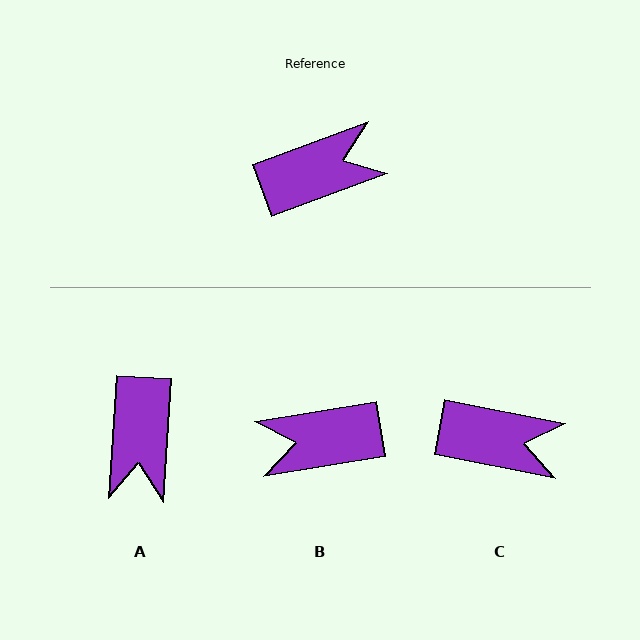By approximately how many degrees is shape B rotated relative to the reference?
Approximately 169 degrees counter-clockwise.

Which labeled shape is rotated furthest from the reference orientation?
B, about 169 degrees away.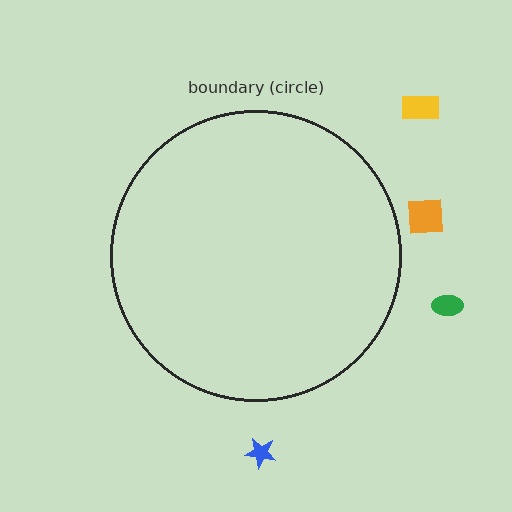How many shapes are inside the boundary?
0 inside, 4 outside.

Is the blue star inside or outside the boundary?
Outside.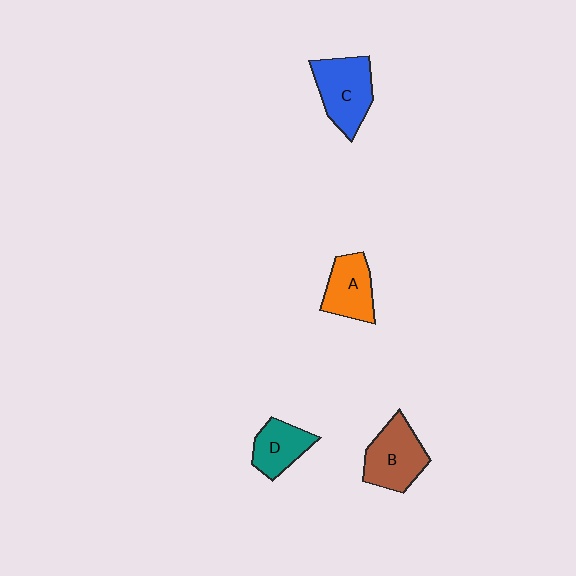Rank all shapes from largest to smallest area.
From largest to smallest: C (blue), B (brown), A (orange), D (teal).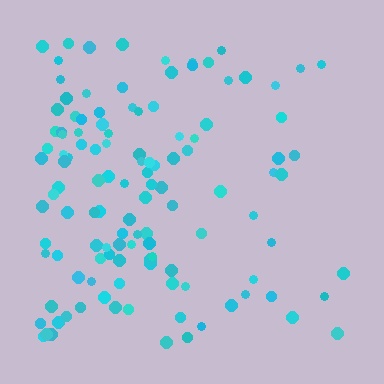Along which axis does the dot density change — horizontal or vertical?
Horizontal.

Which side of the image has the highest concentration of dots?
The left.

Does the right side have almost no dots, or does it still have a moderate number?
Still a moderate number, just noticeably fewer than the left.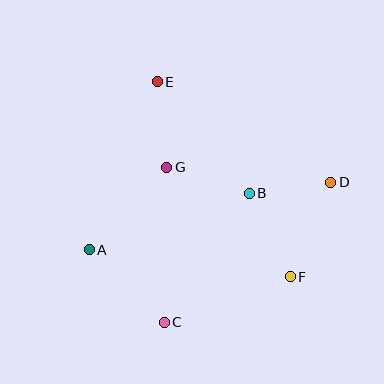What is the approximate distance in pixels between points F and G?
The distance between F and G is approximately 165 pixels.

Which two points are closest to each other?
Points B and D are closest to each other.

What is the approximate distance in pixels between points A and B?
The distance between A and B is approximately 170 pixels.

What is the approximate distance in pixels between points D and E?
The distance between D and E is approximately 200 pixels.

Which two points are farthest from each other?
Points A and D are farthest from each other.